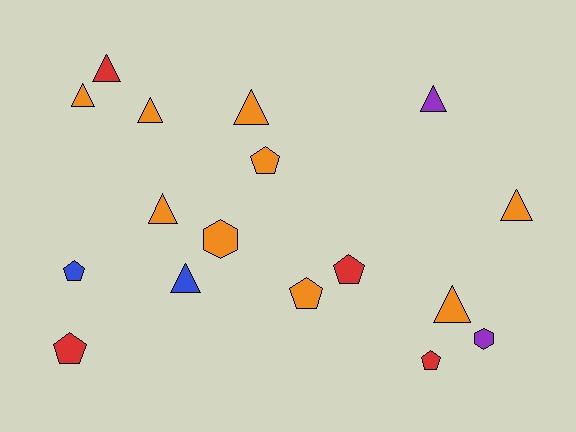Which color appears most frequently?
Orange, with 9 objects.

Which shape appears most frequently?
Triangle, with 9 objects.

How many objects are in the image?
There are 17 objects.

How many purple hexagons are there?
There is 1 purple hexagon.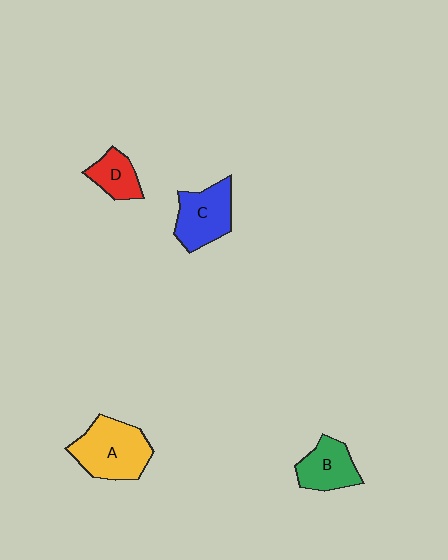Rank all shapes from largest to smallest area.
From largest to smallest: A (yellow), C (blue), B (green), D (red).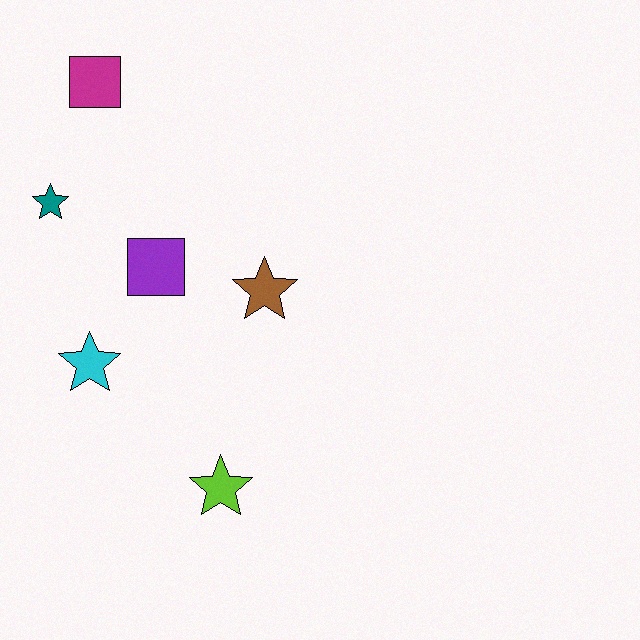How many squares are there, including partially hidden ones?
There are 2 squares.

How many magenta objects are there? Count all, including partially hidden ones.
There is 1 magenta object.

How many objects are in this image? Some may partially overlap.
There are 6 objects.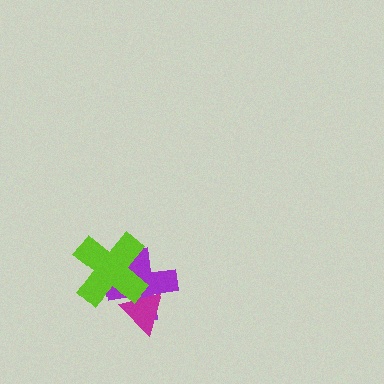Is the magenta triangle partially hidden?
Yes, it is partially covered by another shape.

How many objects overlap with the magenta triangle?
2 objects overlap with the magenta triangle.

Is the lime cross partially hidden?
No, no other shape covers it.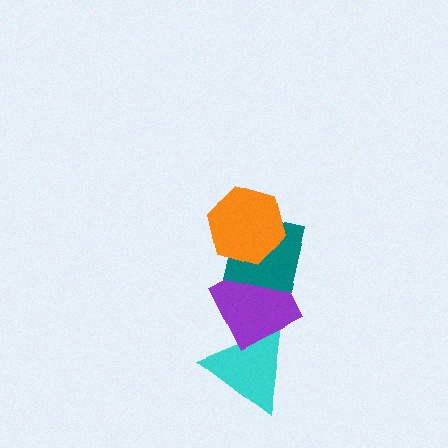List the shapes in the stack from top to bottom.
From top to bottom: the orange hexagon, the teal square, the purple diamond, the cyan triangle.